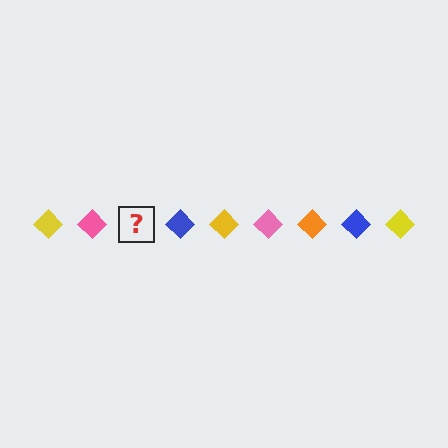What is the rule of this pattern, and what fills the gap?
The rule is that the pattern cycles through yellow, pink, orange, blue diamonds. The gap should be filled with an orange diamond.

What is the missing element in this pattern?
The missing element is an orange diamond.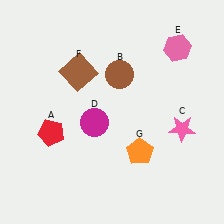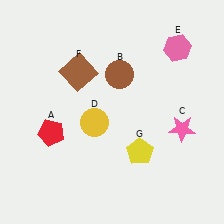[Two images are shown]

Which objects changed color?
D changed from magenta to yellow. G changed from orange to yellow.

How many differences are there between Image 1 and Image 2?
There are 2 differences between the two images.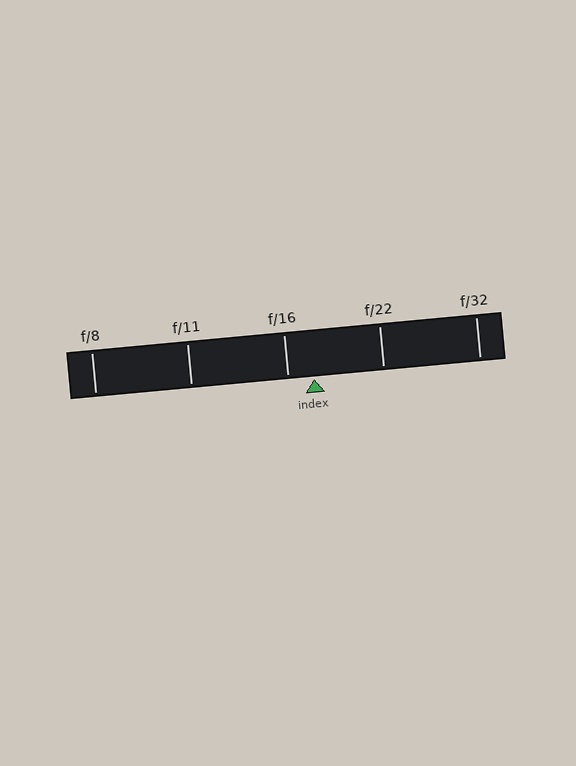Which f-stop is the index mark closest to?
The index mark is closest to f/16.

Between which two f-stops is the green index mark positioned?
The index mark is between f/16 and f/22.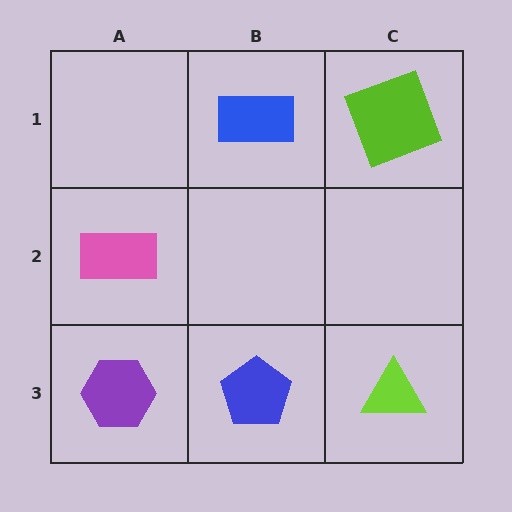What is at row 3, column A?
A purple hexagon.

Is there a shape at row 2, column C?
No, that cell is empty.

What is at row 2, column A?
A pink rectangle.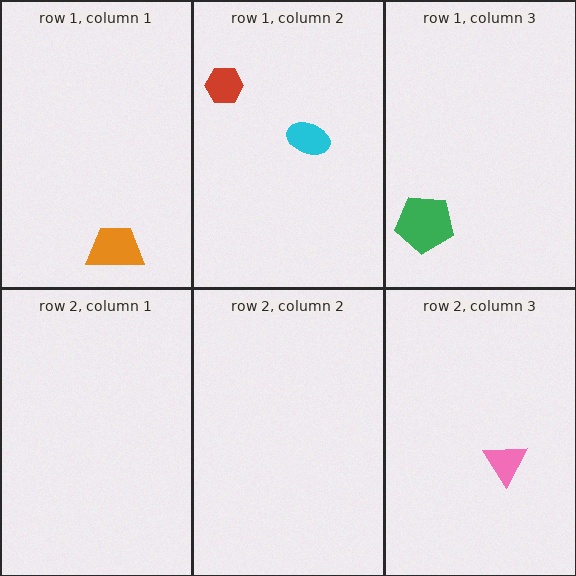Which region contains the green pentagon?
The row 1, column 3 region.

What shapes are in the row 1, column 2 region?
The red hexagon, the cyan ellipse.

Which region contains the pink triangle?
The row 2, column 3 region.